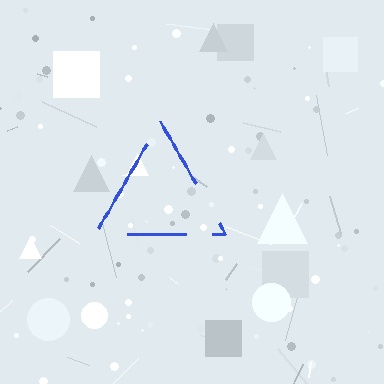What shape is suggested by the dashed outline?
The dashed outline suggests a triangle.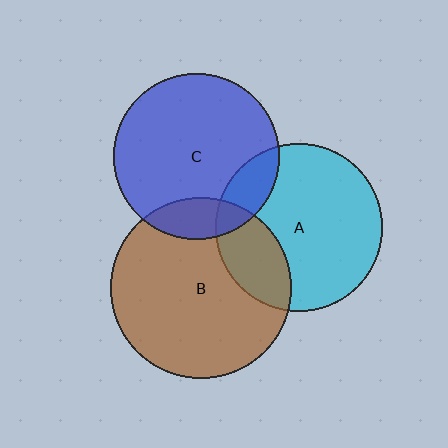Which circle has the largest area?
Circle B (brown).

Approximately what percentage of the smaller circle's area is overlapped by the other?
Approximately 25%.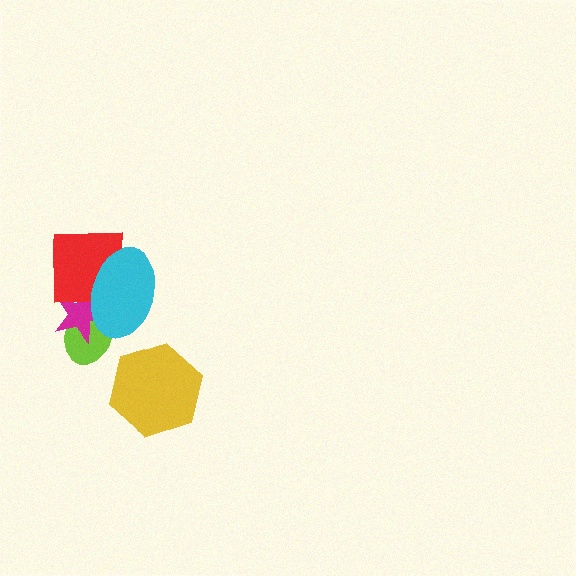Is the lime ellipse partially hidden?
Yes, it is partially covered by another shape.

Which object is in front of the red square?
The cyan ellipse is in front of the red square.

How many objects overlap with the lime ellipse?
3 objects overlap with the lime ellipse.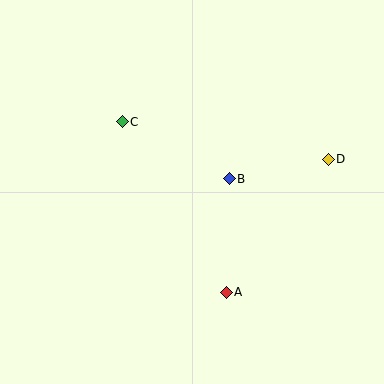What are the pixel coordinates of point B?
Point B is at (229, 179).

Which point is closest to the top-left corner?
Point C is closest to the top-left corner.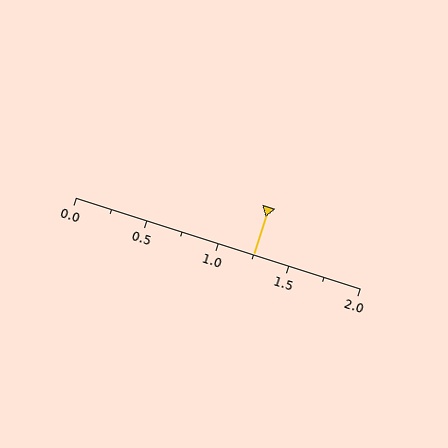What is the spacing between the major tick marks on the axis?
The major ticks are spaced 0.5 apart.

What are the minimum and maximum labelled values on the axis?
The axis runs from 0.0 to 2.0.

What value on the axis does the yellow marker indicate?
The marker indicates approximately 1.25.